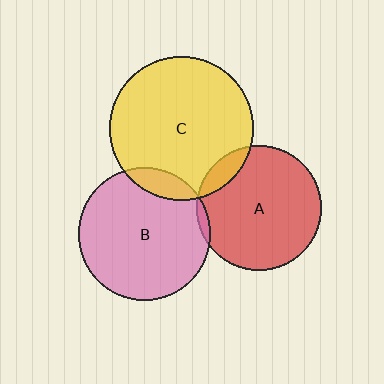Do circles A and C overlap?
Yes.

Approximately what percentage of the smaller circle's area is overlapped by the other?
Approximately 10%.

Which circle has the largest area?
Circle C (yellow).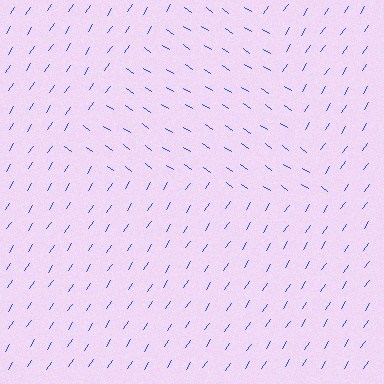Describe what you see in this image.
The image is filled with small blue line segments. A triangle region in the image has lines oriented differently from the surrounding lines, creating a visible texture boundary.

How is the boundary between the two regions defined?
The boundary is defined purely by a change in line orientation (approximately 89 degrees difference). All lines are the same color and thickness.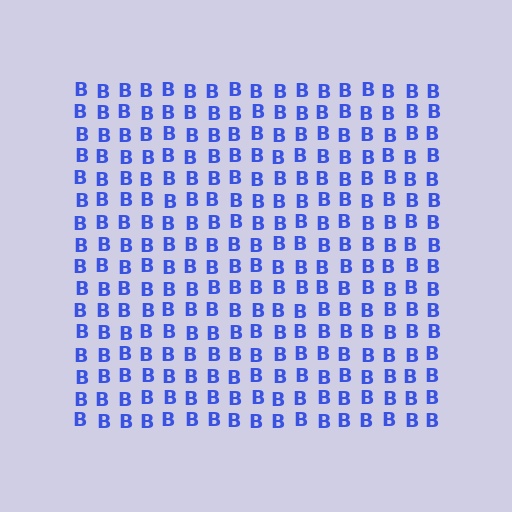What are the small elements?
The small elements are letter B's.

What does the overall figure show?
The overall figure shows a square.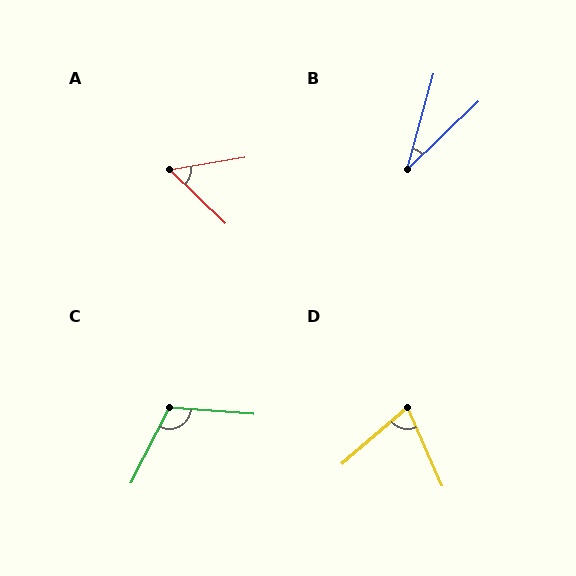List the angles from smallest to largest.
B (31°), A (54°), D (73°), C (113°).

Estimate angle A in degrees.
Approximately 54 degrees.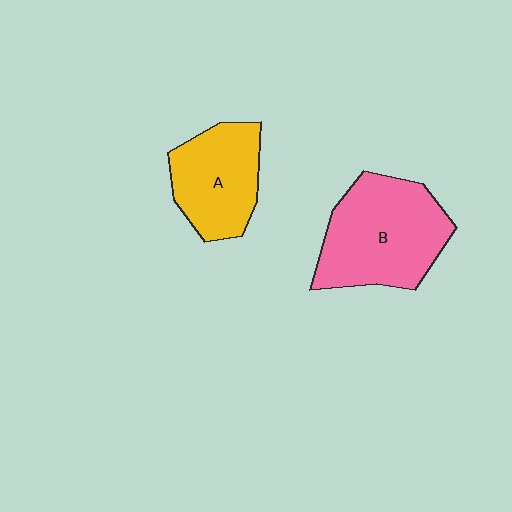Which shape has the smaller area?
Shape A (yellow).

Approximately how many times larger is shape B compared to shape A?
Approximately 1.4 times.